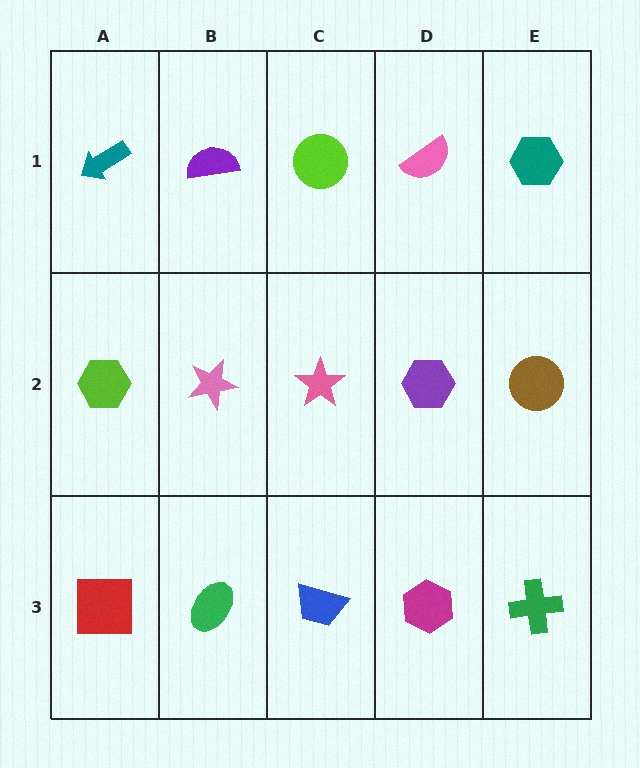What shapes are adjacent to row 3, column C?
A pink star (row 2, column C), a green ellipse (row 3, column B), a magenta hexagon (row 3, column D).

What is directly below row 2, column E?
A green cross.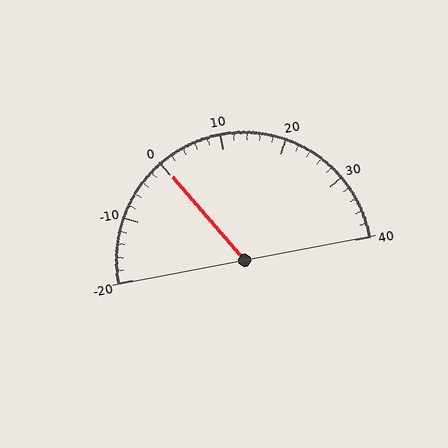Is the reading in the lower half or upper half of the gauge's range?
The reading is in the lower half of the range (-20 to 40).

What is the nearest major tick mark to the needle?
The nearest major tick mark is 0.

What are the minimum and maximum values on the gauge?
The gauge ranges from -20 to 40.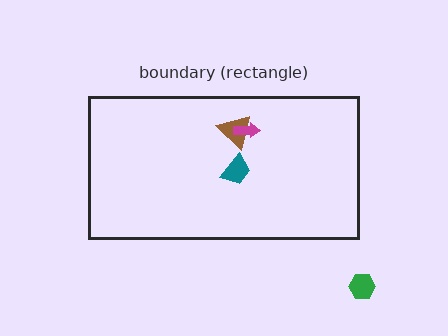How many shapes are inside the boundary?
3 inside, 1 outside.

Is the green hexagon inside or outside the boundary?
Outside.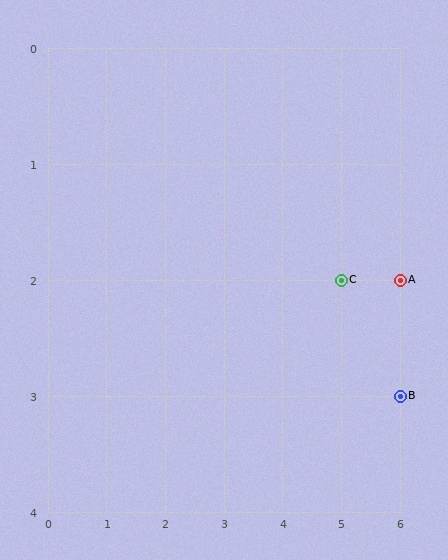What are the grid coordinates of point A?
Point A is at grid coordinates (6, 2).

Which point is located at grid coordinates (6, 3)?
Point B is at (6, 3).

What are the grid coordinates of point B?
Point B is at grid coordinates (6, 3).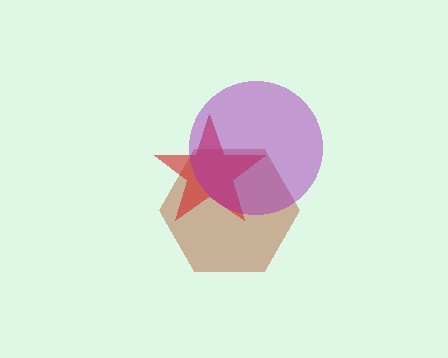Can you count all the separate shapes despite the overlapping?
Yes, there are 3 separate shapes.